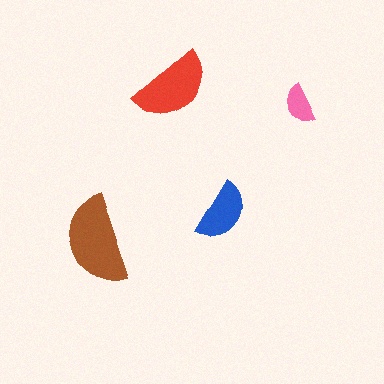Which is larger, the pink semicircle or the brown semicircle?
The brown one.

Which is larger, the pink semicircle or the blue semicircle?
The blue one.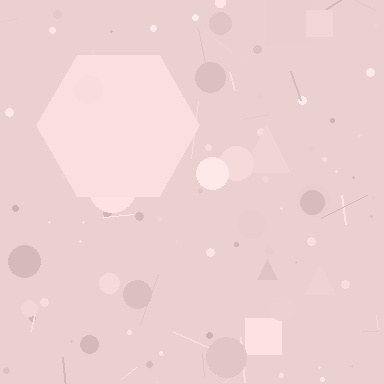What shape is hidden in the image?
A hexagon is hidden in the image.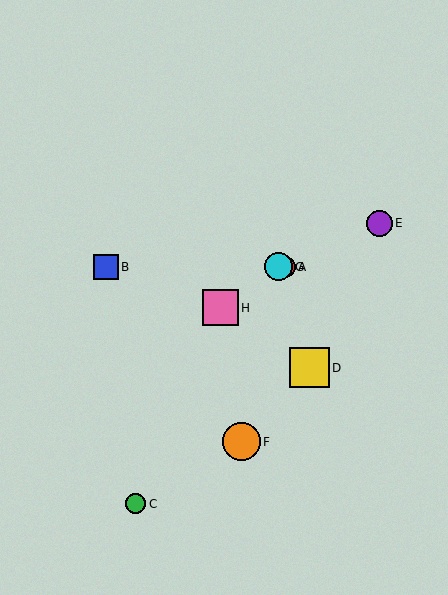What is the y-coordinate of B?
Object B is at y≈267.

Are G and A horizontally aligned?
Yes, both are at y≈267.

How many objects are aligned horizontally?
3 objects (A, B, G) are aligned horizontally.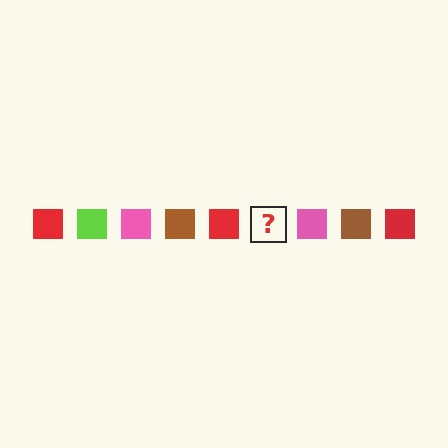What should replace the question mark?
The question mark should be replaced with a lime square.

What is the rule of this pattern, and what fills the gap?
The rule is that the pattern cycles through red, lime, pink, brown squares. The gap should be filled with a lime square.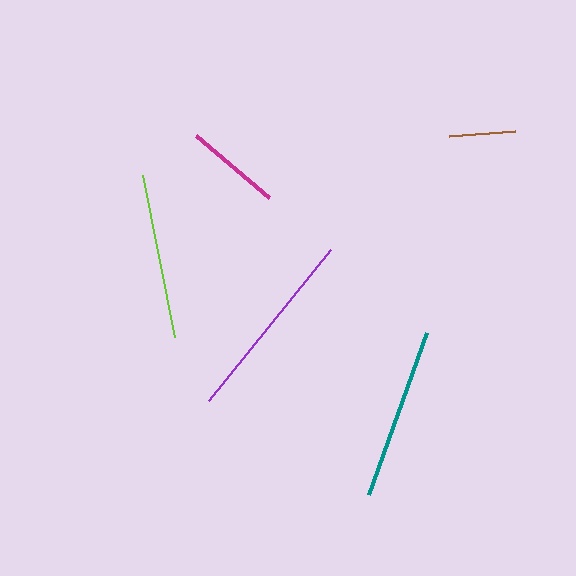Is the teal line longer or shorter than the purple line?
The purple line is longer than the teal line.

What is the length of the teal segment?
The teal segment is approximately 172 pixels long.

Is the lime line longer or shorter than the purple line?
The purple line is longer than the lime line.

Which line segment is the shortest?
The brown line is the shortest at approximately 66 pixels.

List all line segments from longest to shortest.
From longest to shortest: purple, teal, lime, magenta, brown.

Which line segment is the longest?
The purple line is the longest at approximately 194 pixels.